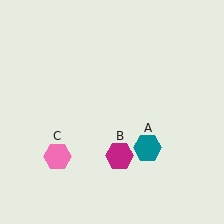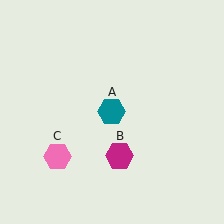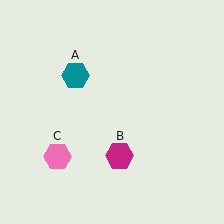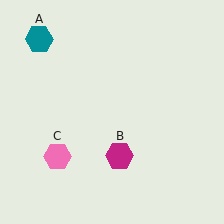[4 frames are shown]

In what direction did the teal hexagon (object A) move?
The teal hexagon (object A) moved up and to the left.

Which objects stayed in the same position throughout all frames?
Magenta hexagon (object B) and pink hexagon (object C) remained stationary.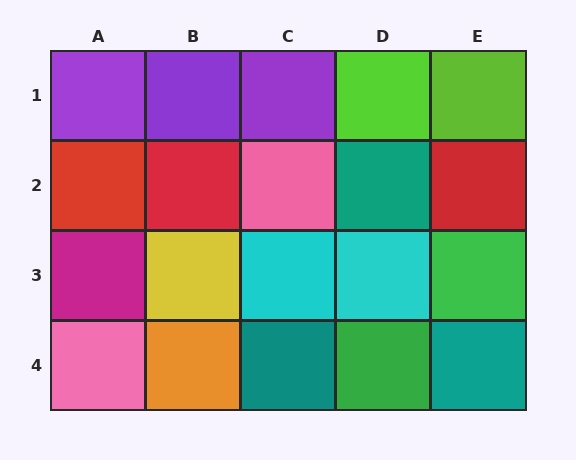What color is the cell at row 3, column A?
Magenta.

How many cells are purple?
3 cells are purple.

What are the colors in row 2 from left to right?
Red, red, pink, teal, red.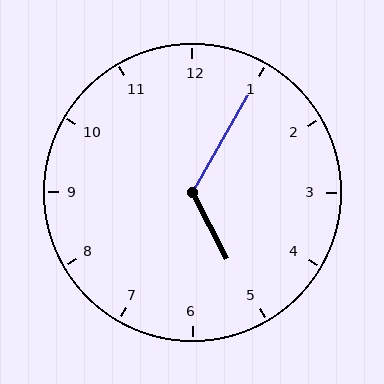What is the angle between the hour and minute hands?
Approximately 122 degrees.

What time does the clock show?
5:05.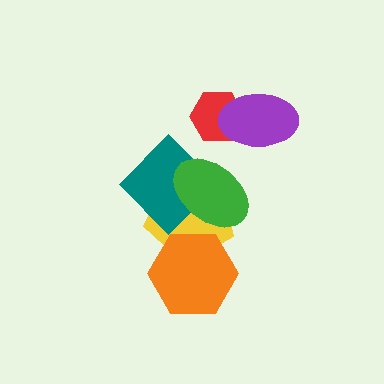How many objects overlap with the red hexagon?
1 object overlaps with the red hexagon.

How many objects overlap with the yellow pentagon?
3 objects overlap with the yellow pentagon.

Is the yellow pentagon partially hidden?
Yes, it is partially covered by another shape.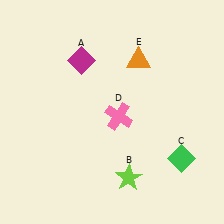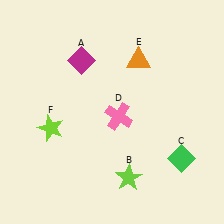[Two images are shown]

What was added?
A lime star (F) was added in Image 2.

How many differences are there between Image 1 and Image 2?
There is 1 difference between the two images.